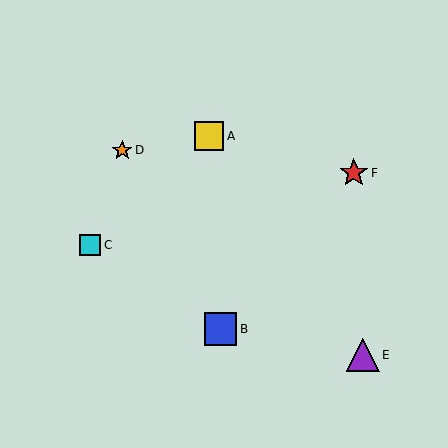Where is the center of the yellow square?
The center of the yellow square is at (209, 136).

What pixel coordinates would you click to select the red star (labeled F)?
Click at (354, 173) to select the red star F.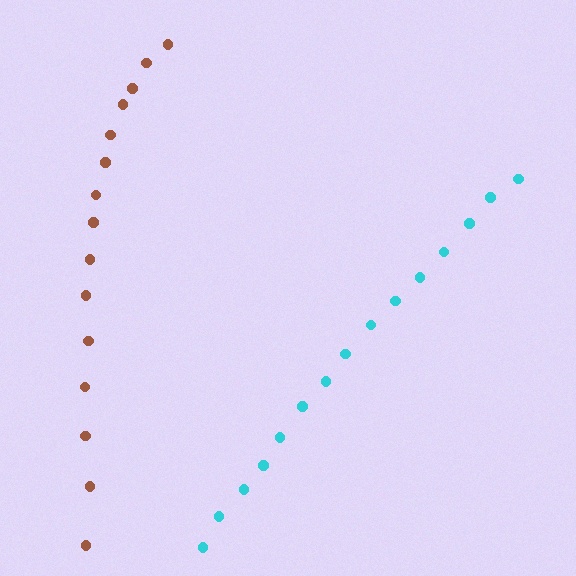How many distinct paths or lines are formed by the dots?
There are 2 distinct paths.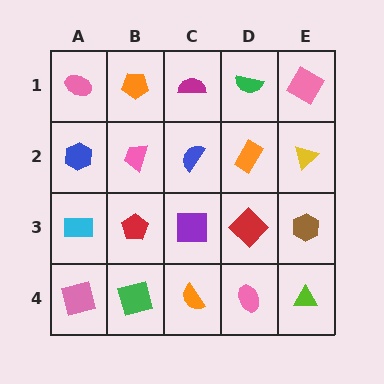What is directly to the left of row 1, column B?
A pink ellipse.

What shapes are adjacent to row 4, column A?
A cyan rectangle (row 3, column A), a green square (row 4, column B).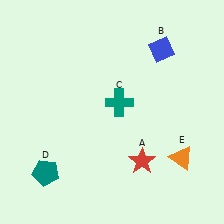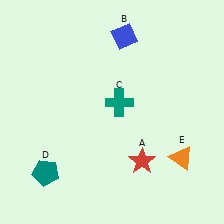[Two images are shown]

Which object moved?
The blue diamond (B) moved left.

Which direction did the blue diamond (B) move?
The blue diamond (B) moved left.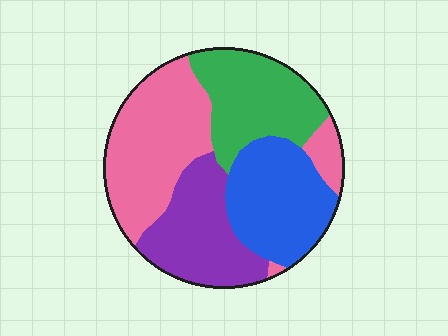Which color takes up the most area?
Pink, at roughly 35%.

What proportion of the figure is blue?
Blue takes up about one quarter (1/4) of the figure.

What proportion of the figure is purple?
Purple takes up about one fifth (1/5) of the figure.